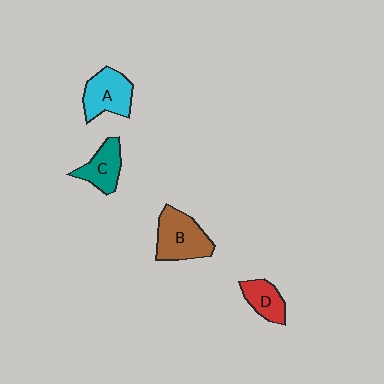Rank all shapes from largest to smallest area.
From largest to smallest: B (brown), A (cyan), C (teal), D (red).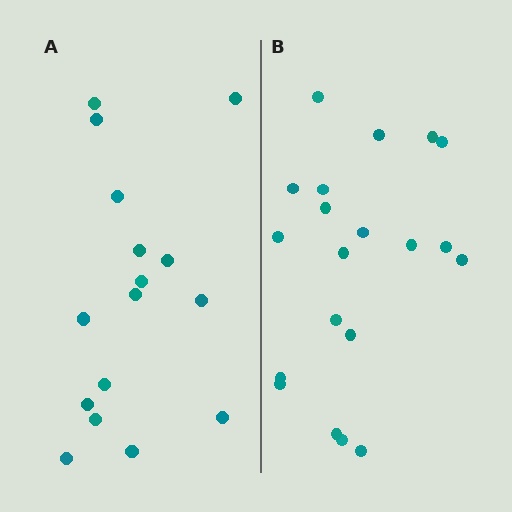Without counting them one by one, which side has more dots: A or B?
Region B (the right region) has more dots.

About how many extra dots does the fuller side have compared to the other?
Region B has about 4 more dots than region A.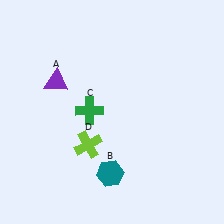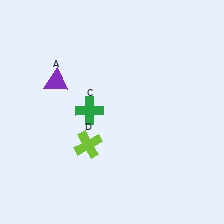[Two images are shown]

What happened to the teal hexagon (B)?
The teal hexagon (B) was removed in Image 2. It was in the bottom-left area of Image 1.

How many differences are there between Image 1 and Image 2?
There is 1 difference between the two images.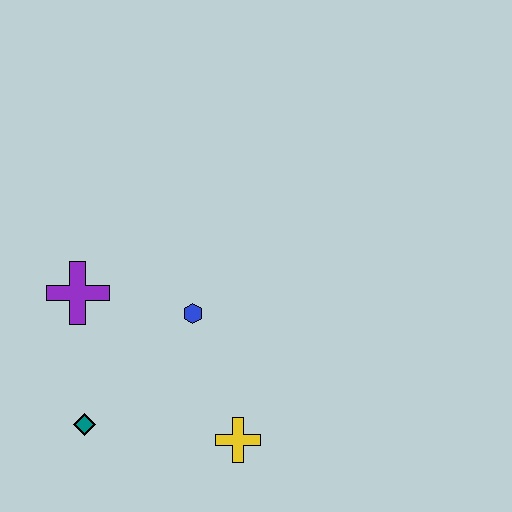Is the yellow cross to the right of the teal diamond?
Yes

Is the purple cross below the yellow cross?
No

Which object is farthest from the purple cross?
The yellow cross is farthest from the purple cross.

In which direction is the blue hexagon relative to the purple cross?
The blue hexagon is to the right of the purple cross.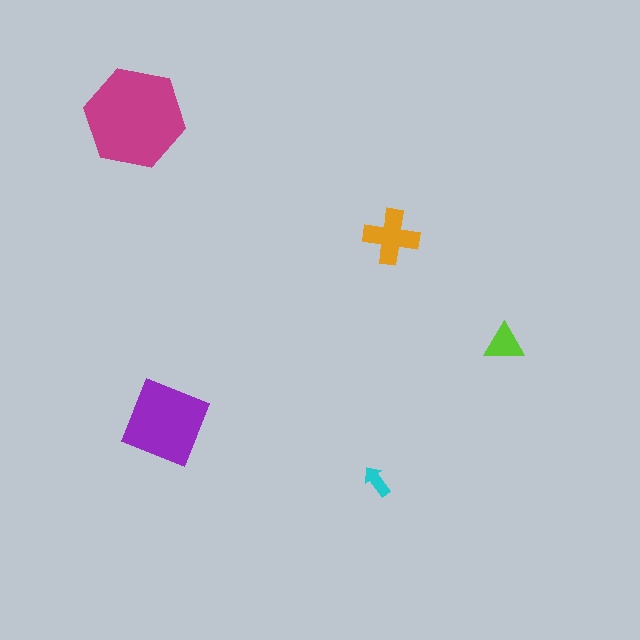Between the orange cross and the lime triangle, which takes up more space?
The orange cross.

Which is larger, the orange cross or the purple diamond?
The purple diamond.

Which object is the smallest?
The cyan arrow.